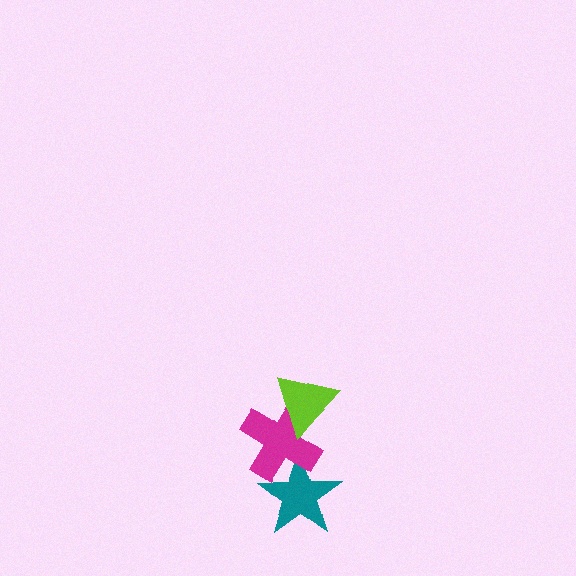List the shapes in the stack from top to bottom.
From top to bottom: the lime triangle, the magenta cross, the teal star.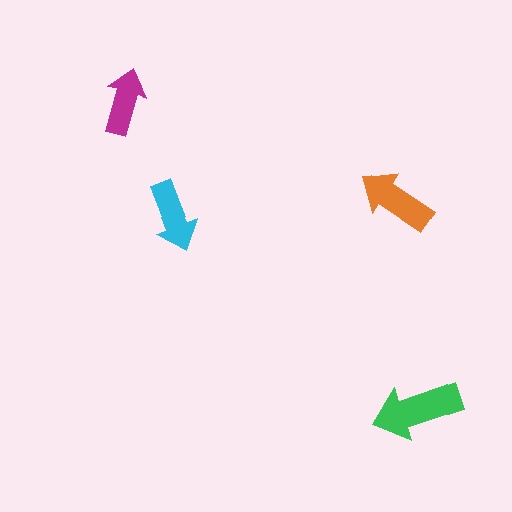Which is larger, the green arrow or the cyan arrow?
The green one.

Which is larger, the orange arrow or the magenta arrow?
The orange one.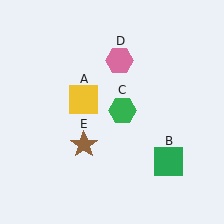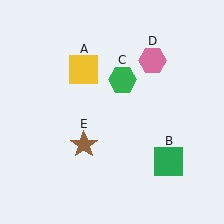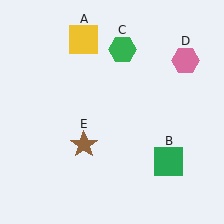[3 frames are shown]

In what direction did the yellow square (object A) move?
The yellow square (object A) moved up.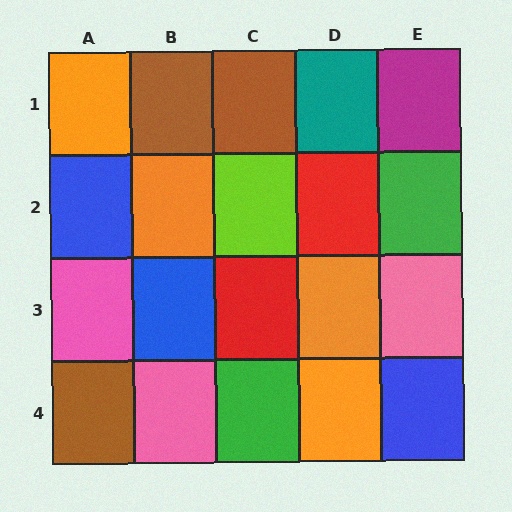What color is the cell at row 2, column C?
Lime.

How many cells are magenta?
1 cell is magenta.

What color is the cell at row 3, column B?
Blue.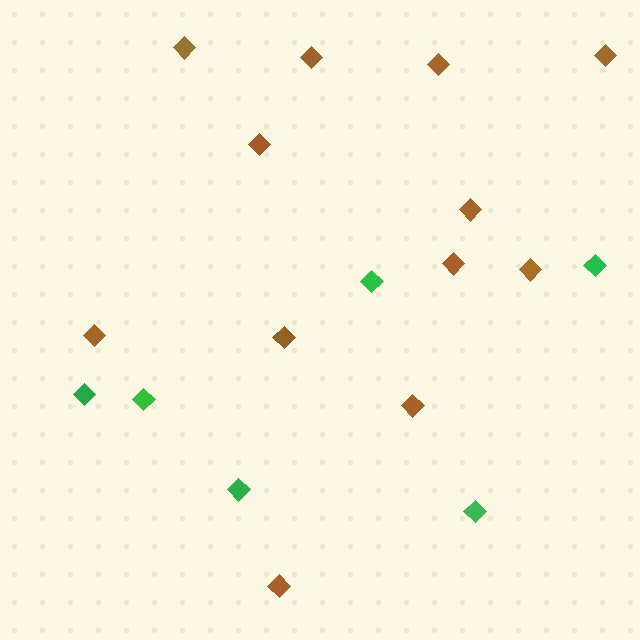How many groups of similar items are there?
There are 2 groups: one group of green diamonds (6) and one group of brown diamonds (12).